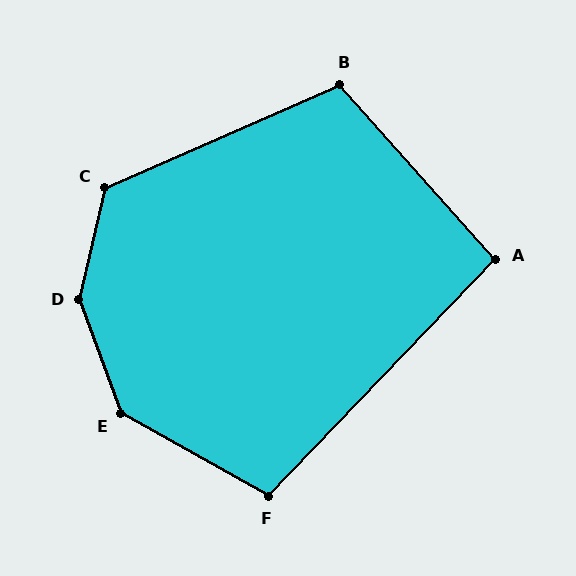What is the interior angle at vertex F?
Approximately 104 degrees (obtuse).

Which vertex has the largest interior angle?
D, at approximately 147 degrees.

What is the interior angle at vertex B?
Approximately 108 degrees (obtuse).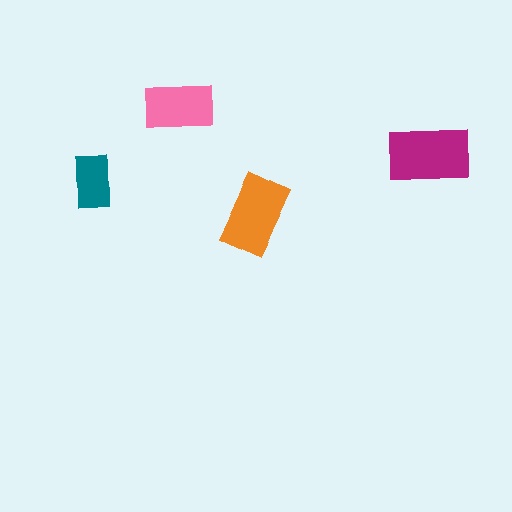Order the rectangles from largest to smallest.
the magenta one, the orange one, the pink one, the teal one.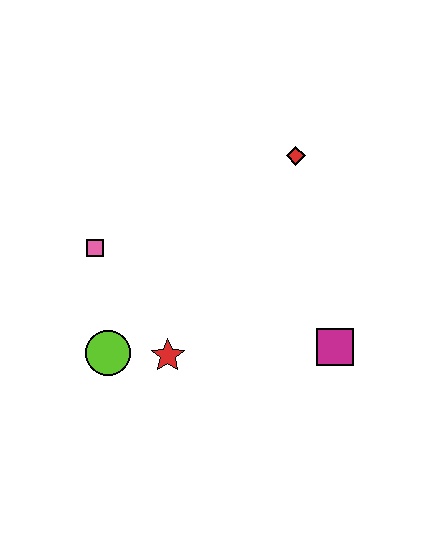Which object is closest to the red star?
The lime circle is closest to the red star.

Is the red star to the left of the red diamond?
Yes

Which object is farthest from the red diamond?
The lime circle is farthest from the red diamond.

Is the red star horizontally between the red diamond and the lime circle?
Yes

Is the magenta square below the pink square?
Yes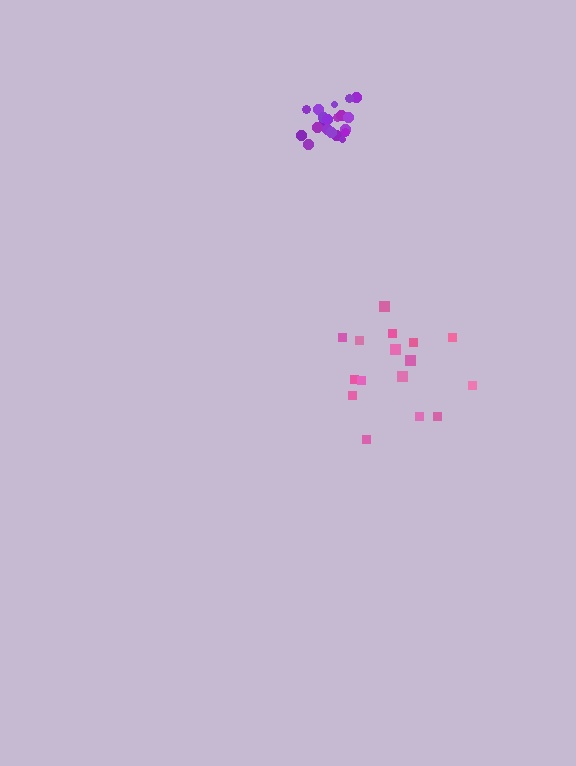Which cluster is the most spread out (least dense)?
Pink.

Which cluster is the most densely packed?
Purple.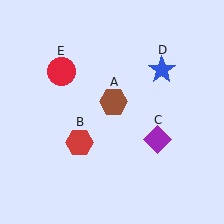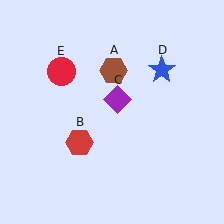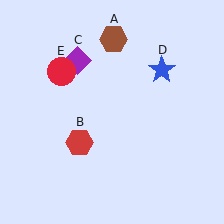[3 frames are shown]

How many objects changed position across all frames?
2 objects changed position: brown hexagon (object A), purple diamond (object C).